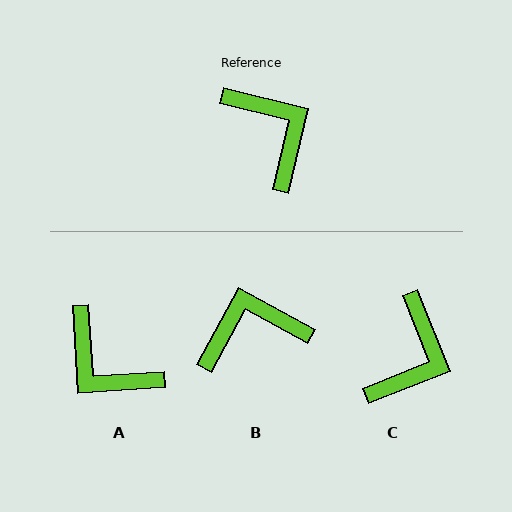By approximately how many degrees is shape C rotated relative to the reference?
Approximately 55 degrees clockwise.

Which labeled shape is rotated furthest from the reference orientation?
A, about 163 degrees away.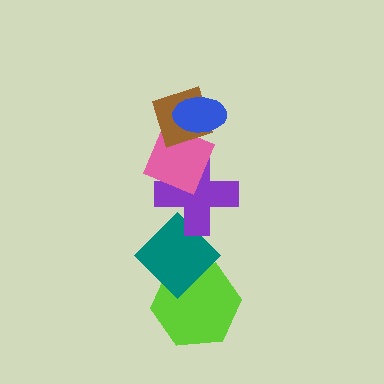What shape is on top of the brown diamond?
The blue ellipse is on top of the brown diamond.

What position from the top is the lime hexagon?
The lime hexagon is 6th from the top.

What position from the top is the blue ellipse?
The blue ellipse is 1st from the top.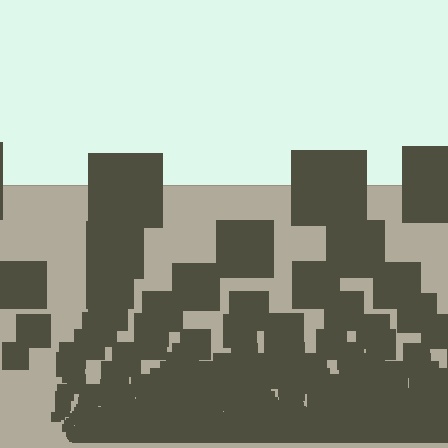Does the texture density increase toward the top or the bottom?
Density increases toward the bottom.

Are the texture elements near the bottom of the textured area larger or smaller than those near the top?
Smaller. The gradient is inverted — elements near the bottom are smaller and denser.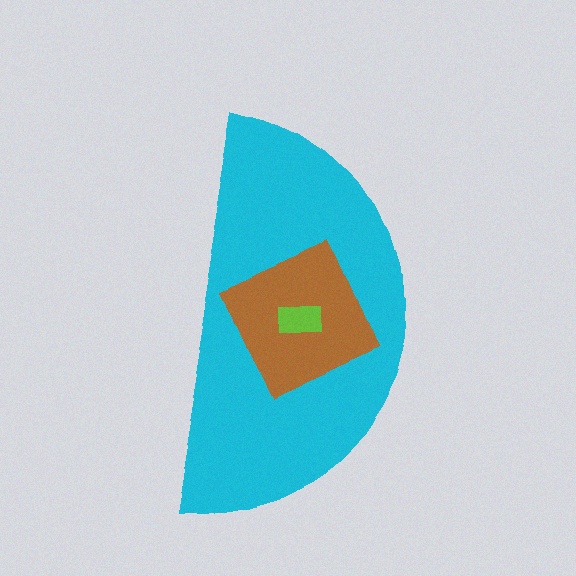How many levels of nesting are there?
3.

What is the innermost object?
The lime rectangle.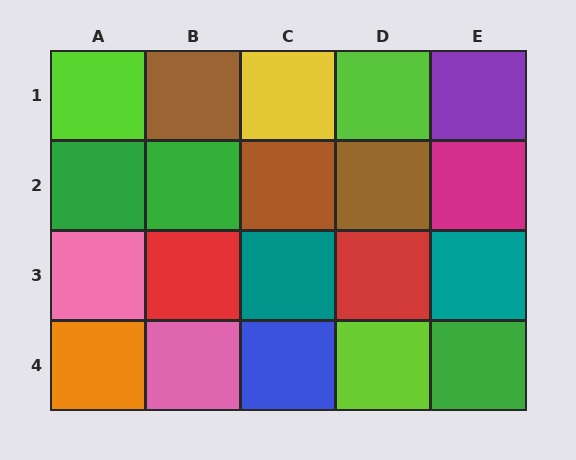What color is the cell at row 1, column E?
Purple.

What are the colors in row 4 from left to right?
Orange, pink, blue, lime, green.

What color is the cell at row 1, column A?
Lime.